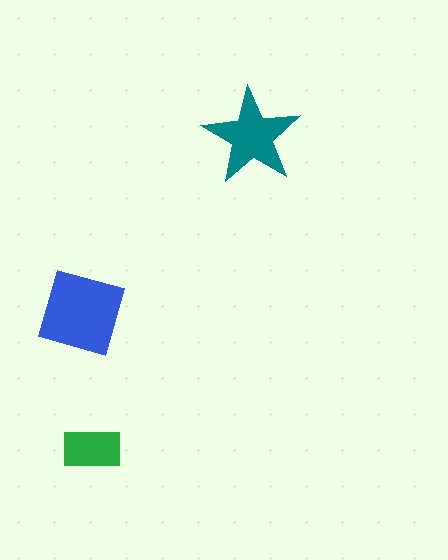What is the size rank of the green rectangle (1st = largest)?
3rd.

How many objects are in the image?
There are 3 objects in the image.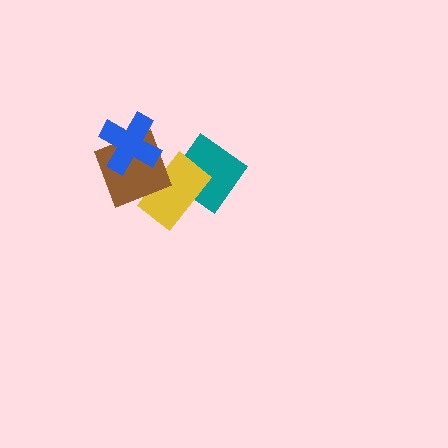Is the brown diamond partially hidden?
Yes, it is partially covered by another shape.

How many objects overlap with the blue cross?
1 object overlaps with the blue cross.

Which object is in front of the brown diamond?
The blue cross is in front of the brown diamond.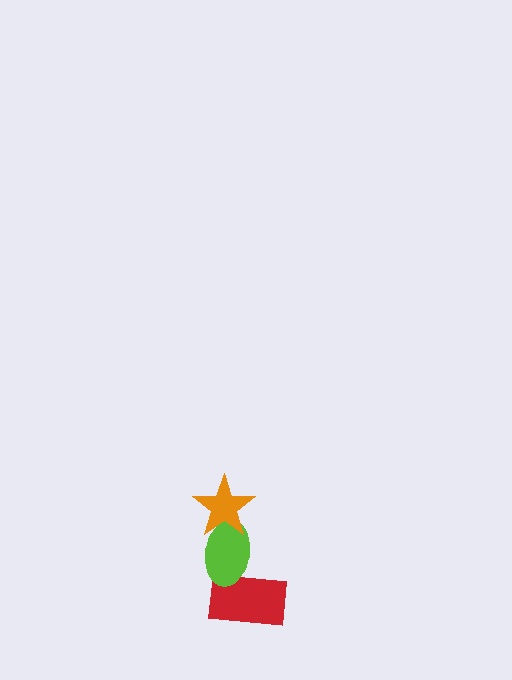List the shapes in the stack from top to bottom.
From top to bottom: the orange star, the lime ellipse, the red rectangle.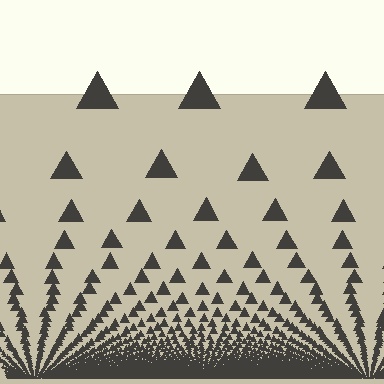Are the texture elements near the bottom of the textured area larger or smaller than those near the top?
Smaller. The gradient is inverted — elements near the bottom are smaller and denser.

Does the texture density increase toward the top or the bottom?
Density increases toward the bottom.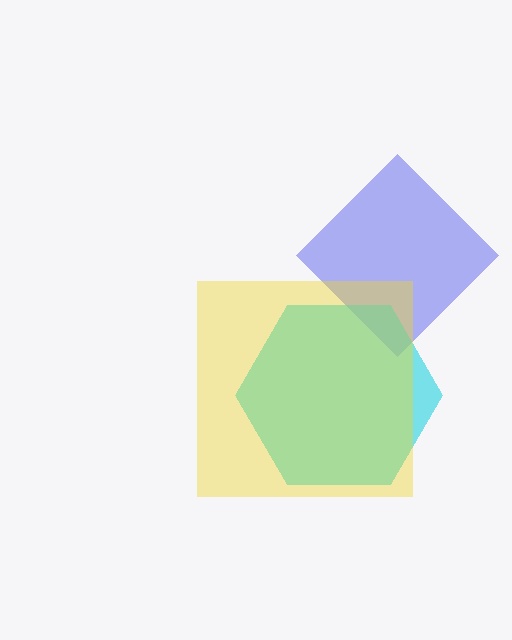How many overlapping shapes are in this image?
There are 3 overlapping shapes in the image.